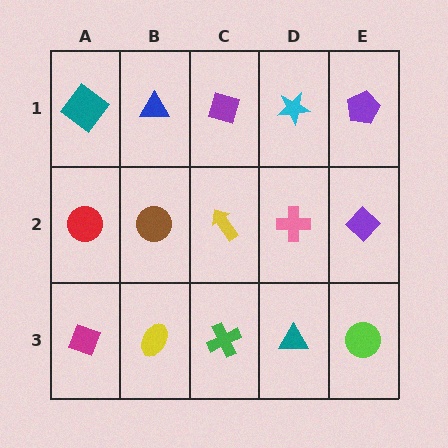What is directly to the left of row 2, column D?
A yellow arrow.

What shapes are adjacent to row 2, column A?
A teal diamond (row 1, column A), a magenta diamond (row 3, column A), a brown circle (row 2, column B).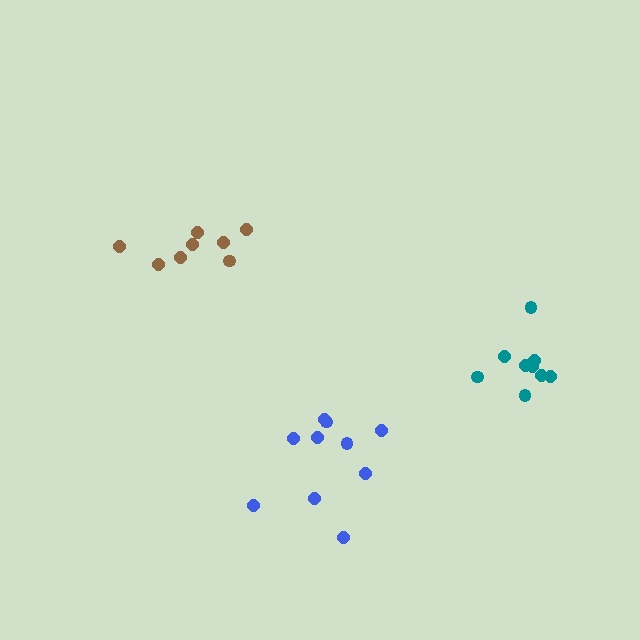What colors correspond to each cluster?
The clusters are colored: brown, teal, blue.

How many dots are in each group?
Group 1: 8 dots, Group 2: 9 dots, Group 3: 10 dots (27 total).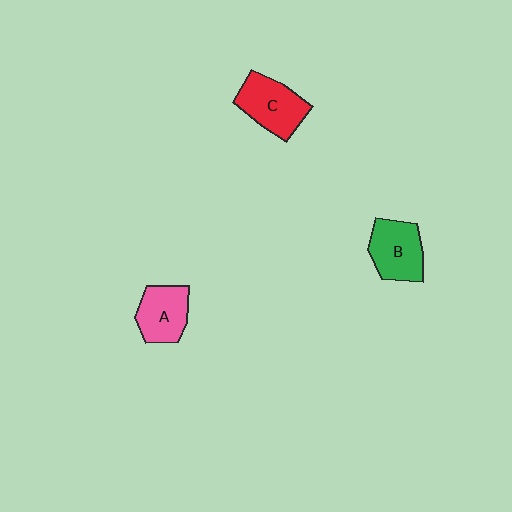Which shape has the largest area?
Shape C (red).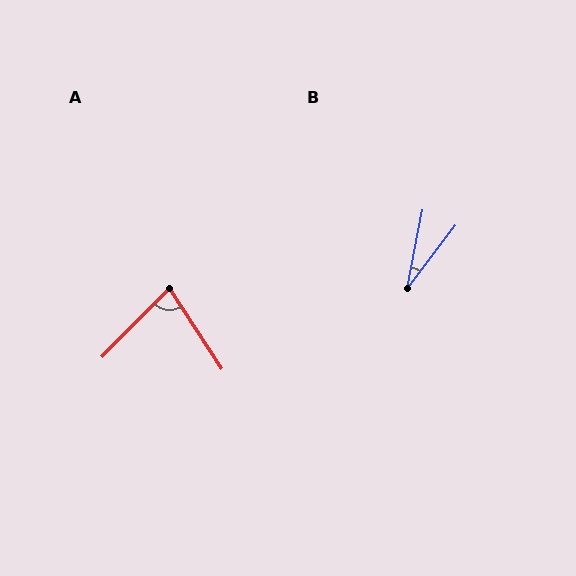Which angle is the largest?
A, at approximately 78 degrees.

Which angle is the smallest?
B, at approximately 27 degrees.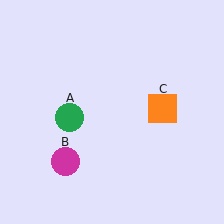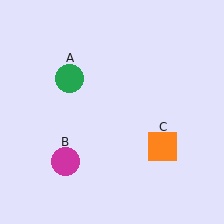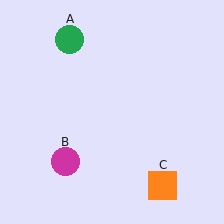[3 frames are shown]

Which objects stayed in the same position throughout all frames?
Magenta circle (object B) remained stationary.